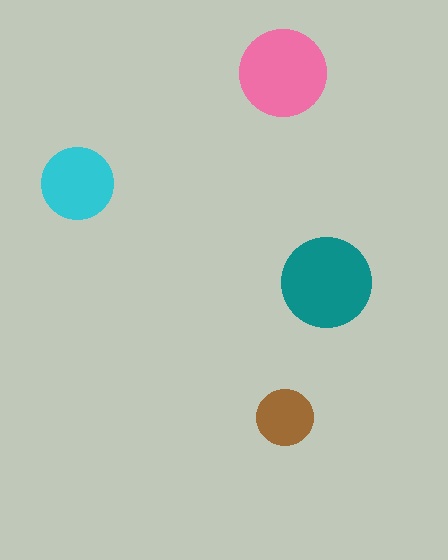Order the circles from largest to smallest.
the teal one, the pink one, the cyan one, the brown one.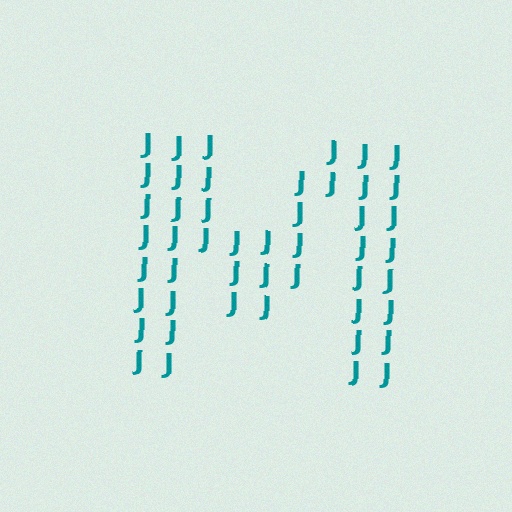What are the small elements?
The small elements are letter J's.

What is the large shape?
The large shape is the letter M.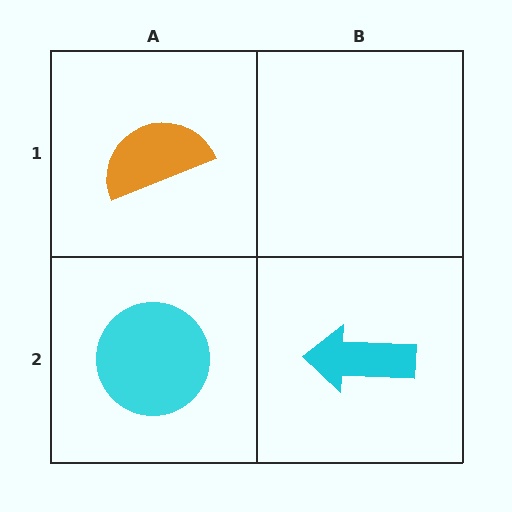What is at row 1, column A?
An orange semicircle.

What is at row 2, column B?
A cyan arrow.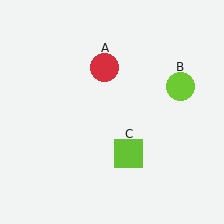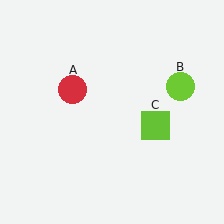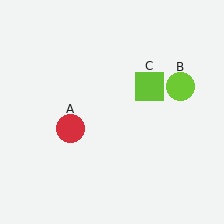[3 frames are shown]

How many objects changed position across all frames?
2 objects changed position: red circle (object A), lime square (object C).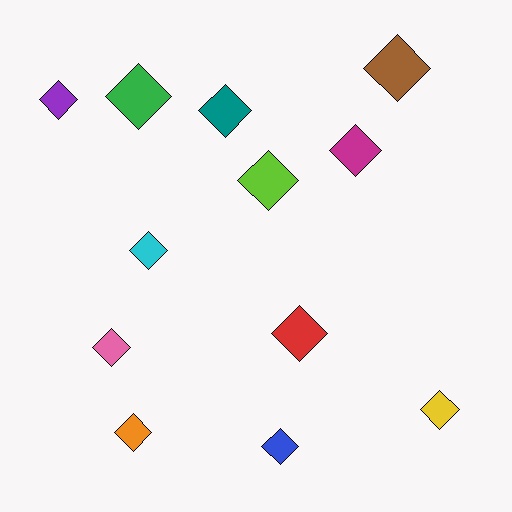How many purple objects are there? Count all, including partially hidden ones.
There is 1 purple object.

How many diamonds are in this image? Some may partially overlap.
There are 12 diamonds.